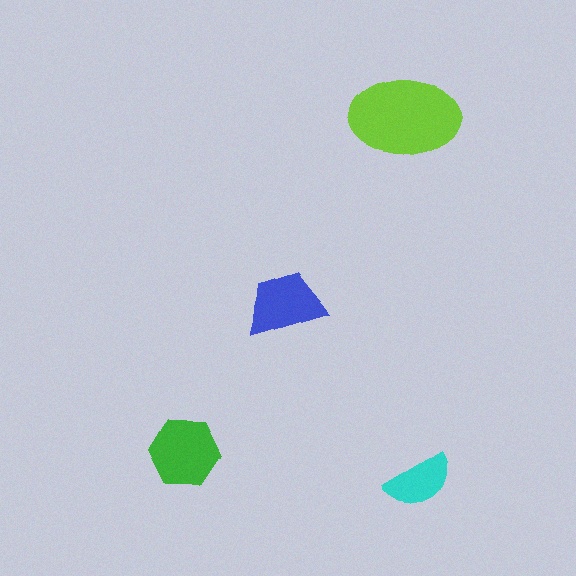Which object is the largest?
The lime ellipse.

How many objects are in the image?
There are 4 objects in the image.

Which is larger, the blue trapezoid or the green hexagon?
The green hexagon.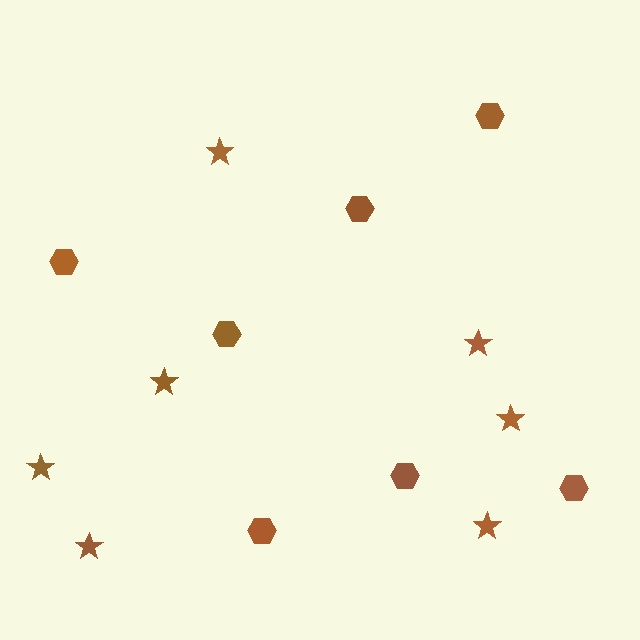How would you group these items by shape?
There are 2 groups: one group of hexagons (7) and one group of stars (7).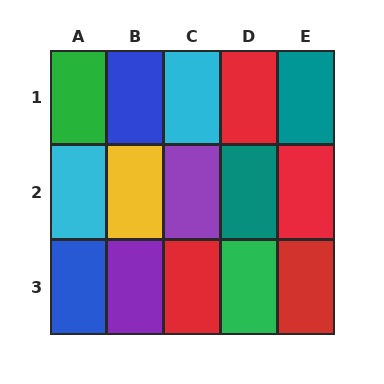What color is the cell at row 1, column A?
Green.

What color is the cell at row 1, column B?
Blue.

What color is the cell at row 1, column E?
Teal.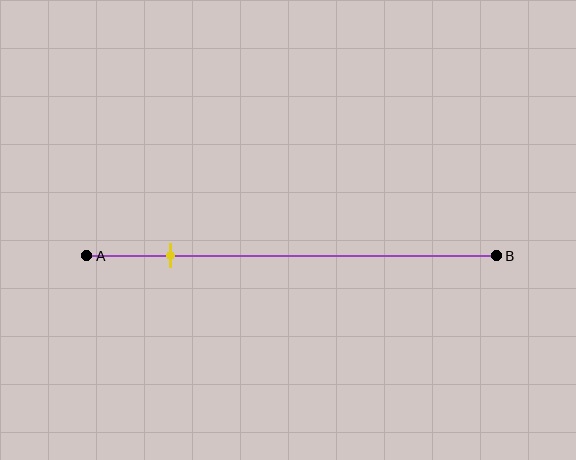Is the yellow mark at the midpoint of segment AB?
No, the mark is at about 20% from A, not at the 50% midpoint.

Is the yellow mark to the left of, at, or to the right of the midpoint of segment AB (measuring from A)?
The yellow mark is to the left of the midpoint of segment AB.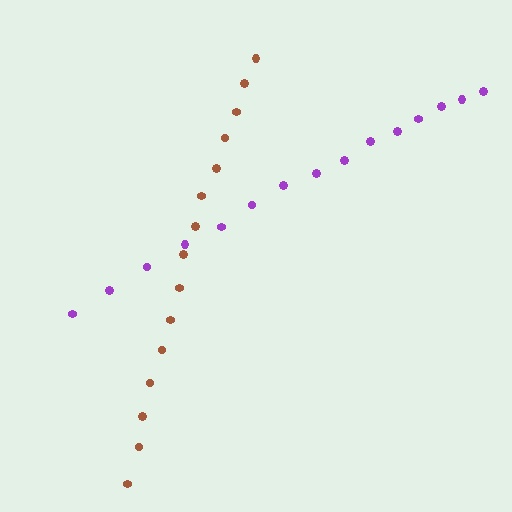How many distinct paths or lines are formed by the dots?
There are 2 distinct paths.